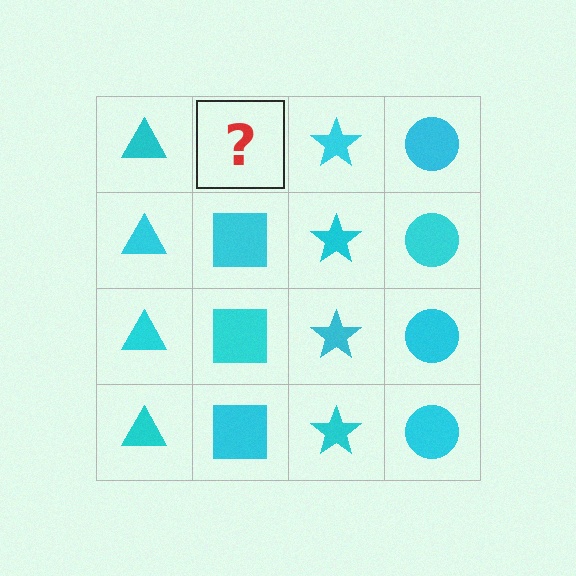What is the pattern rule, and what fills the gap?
The rule is that each column has a consistent shape. The gap should be filled with a cyan square.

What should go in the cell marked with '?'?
The missing cell should contain a cyan square.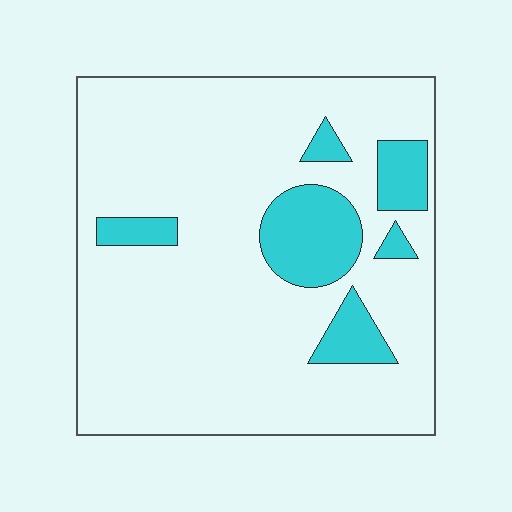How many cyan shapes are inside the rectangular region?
6.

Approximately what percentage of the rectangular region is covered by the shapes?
Approximately 15%.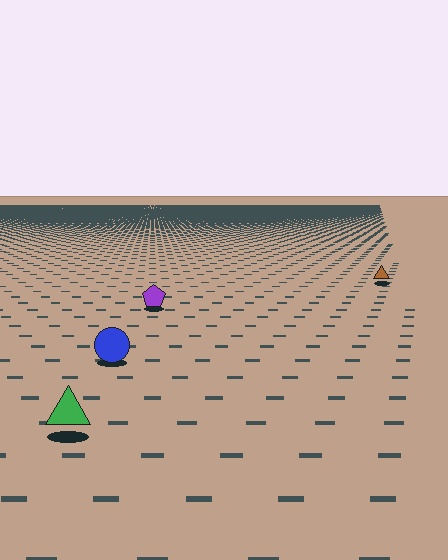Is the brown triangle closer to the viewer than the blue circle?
No. The blue circle is closer — you can tell from the texture gradient: the ground texture is coarser near it.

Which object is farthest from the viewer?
The brown triangle is farthest from the viewer. It appears smaller and the ground texture around it is denser.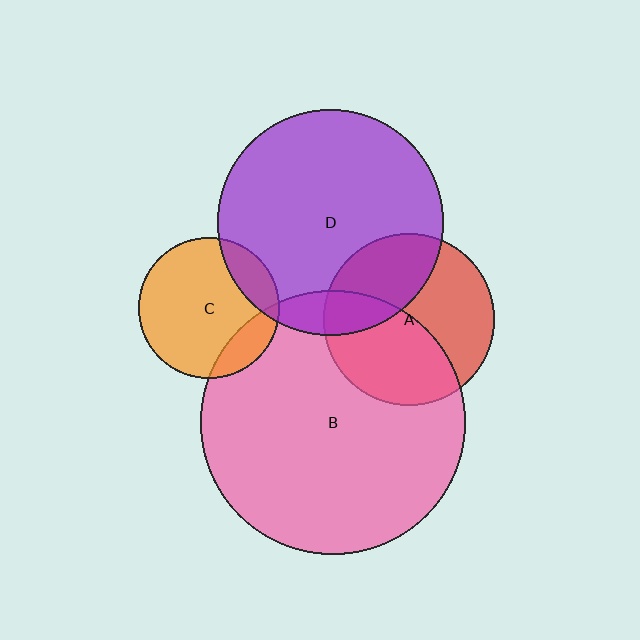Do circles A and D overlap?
Yes.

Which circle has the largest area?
Circle B (pink).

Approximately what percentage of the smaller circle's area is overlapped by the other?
Approximately 35%.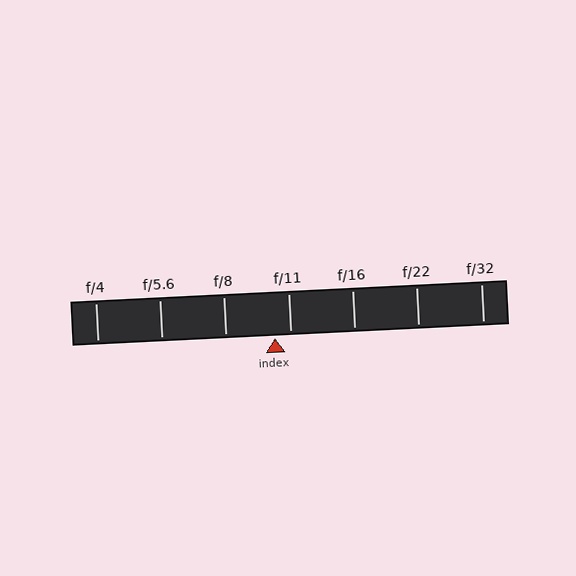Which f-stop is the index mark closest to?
The index mark is closest to f/11.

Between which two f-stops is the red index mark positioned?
The index mark is between f/8 and f/11.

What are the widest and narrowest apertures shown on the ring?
The widest aperture shown is f/4 and the narrowest is f/32.